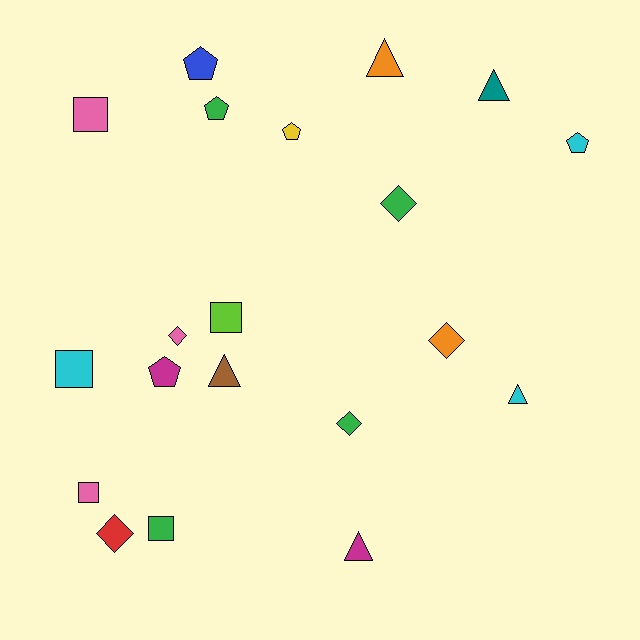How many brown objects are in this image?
There is 1 brown object.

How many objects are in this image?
There are 20 objects.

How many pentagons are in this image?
There are 5 pentagons.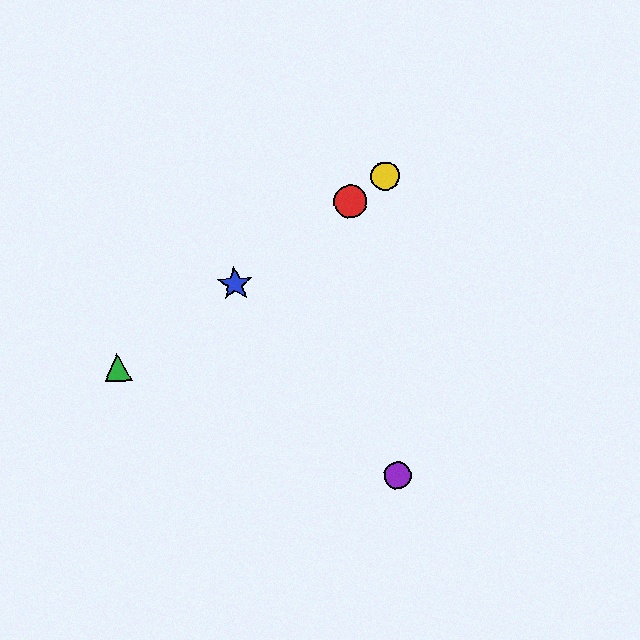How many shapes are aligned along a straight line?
4 shapes (the red circle, the blue star, the green triangle, the yellow circle) are aligned along a straight line.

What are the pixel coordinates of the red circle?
The red circle is at (350, 201).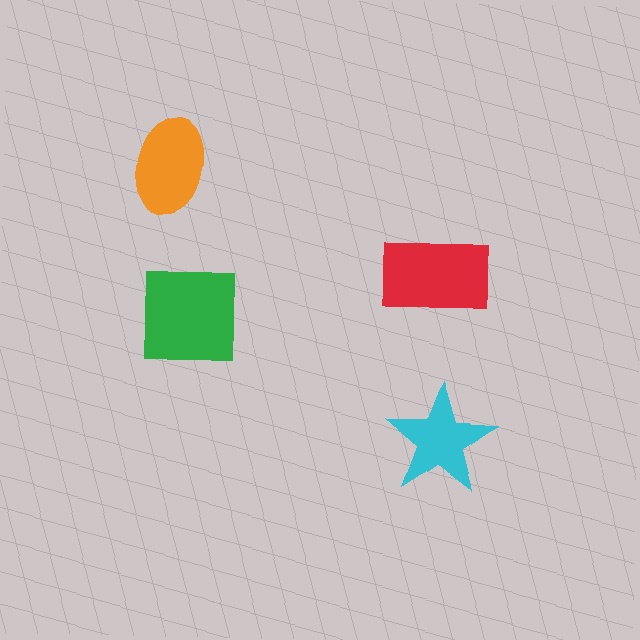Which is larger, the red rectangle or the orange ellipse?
The red rectangle.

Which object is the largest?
The green square.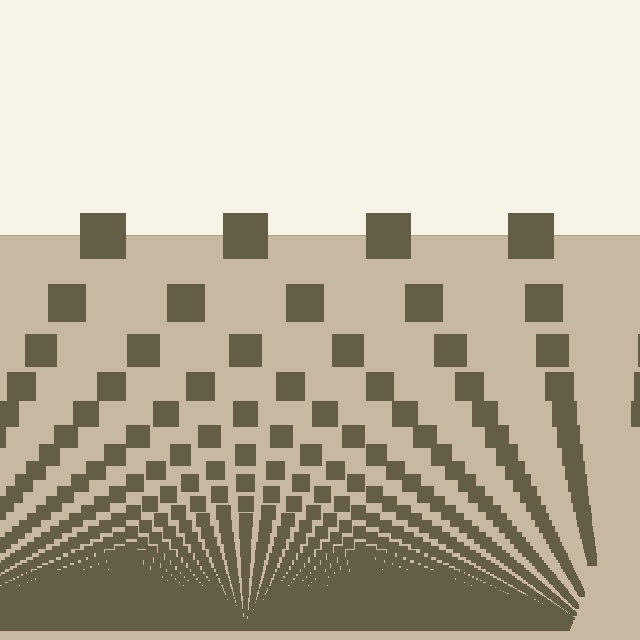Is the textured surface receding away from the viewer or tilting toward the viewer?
The surface appears to tilt toward the viewer. Texture elements get larger and sparser toward the top.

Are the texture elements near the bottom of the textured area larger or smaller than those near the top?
Smaller. The gradient is inverted — elements near the bottom are smaller and denser.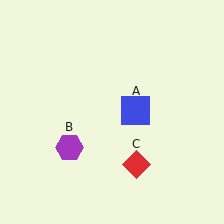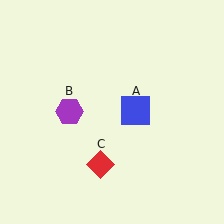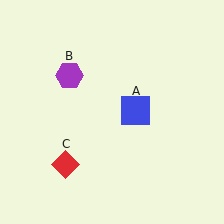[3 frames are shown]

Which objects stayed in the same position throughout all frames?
Blue square (object A) remained stationary.